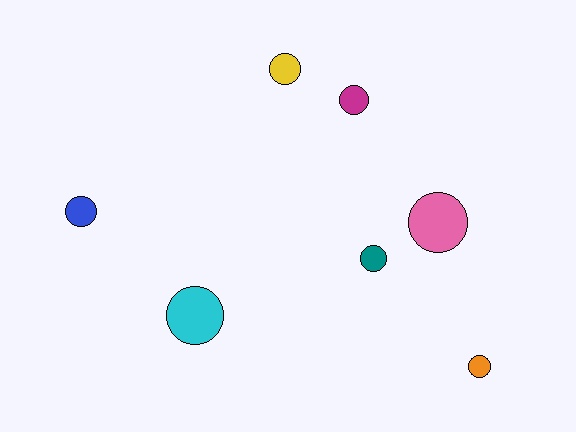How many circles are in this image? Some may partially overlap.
There are 7 circles.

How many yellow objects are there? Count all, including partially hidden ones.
There is 1 yellow object.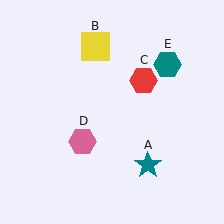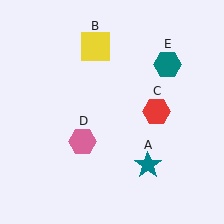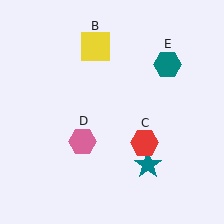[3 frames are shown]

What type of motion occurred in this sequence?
The red hexagon (object C) rotated clockwise around the center of the scene.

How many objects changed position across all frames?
1 object changed position: red hexagon (object C).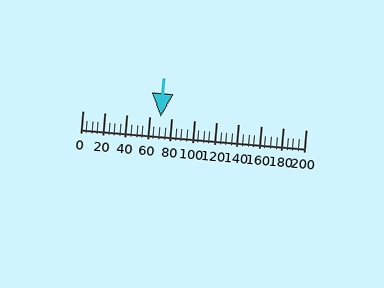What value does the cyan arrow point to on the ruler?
The cyan arrow points to approximately 70.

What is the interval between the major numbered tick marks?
The major tick marks are spaced 20 units apart.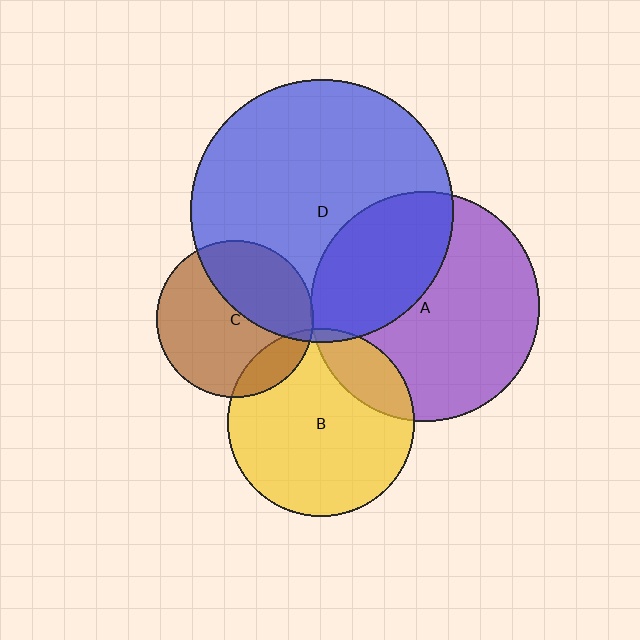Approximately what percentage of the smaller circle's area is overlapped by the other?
Approximately 35%.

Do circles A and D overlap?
Yes.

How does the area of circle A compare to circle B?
Approximately 1.5 times.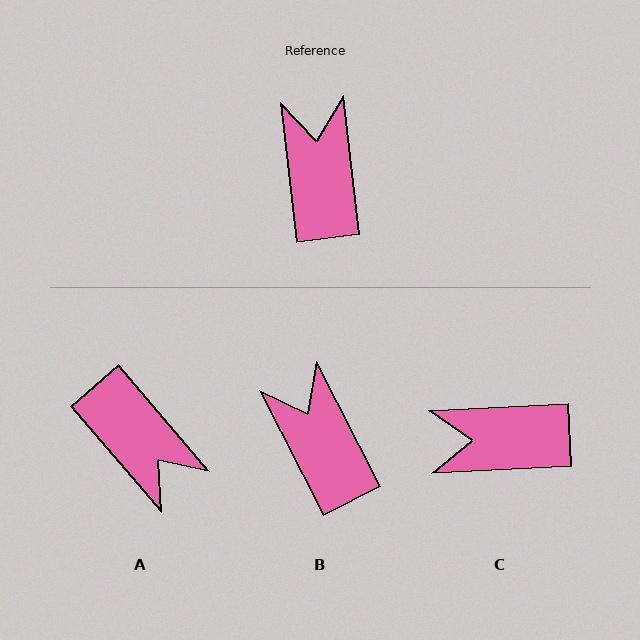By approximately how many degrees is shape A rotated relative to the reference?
Approximately 146 degrees clockwise.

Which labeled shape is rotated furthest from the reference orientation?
A, about 146 degrees away.